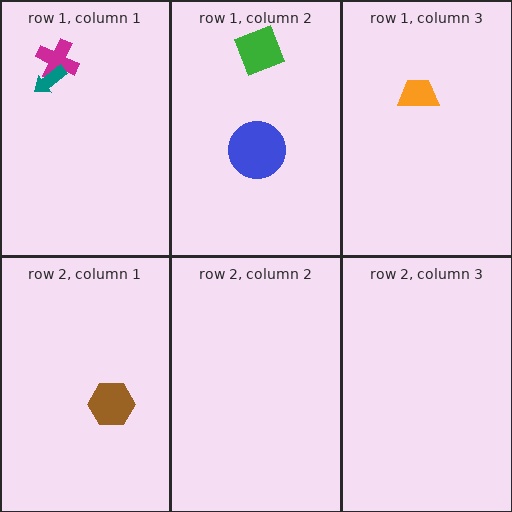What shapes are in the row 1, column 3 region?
The orange trapezoid.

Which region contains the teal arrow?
The row 1, column 1 region.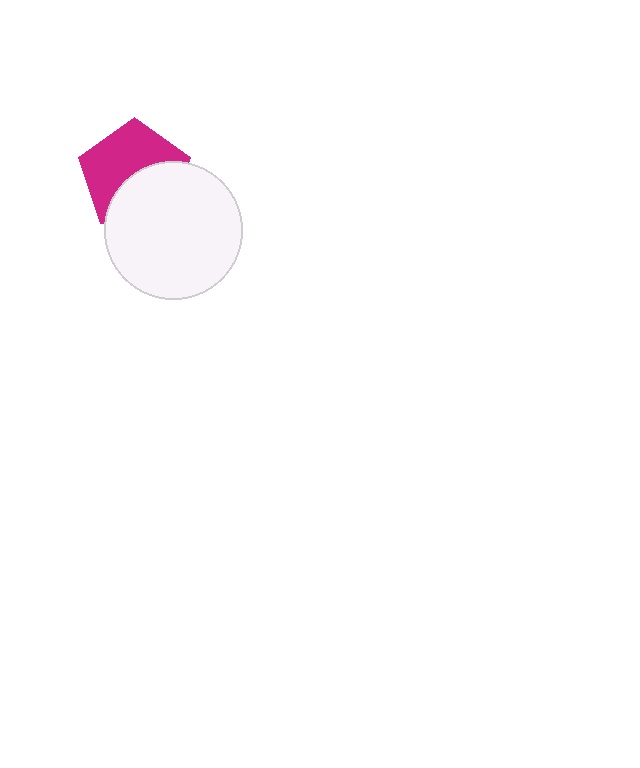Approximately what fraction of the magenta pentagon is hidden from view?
Roughly 44% of the magenta pentagon is hidden behind the white circle.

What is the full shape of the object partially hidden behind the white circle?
The partially hidden object is a magenta pentagon.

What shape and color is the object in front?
The object in front is a white circle.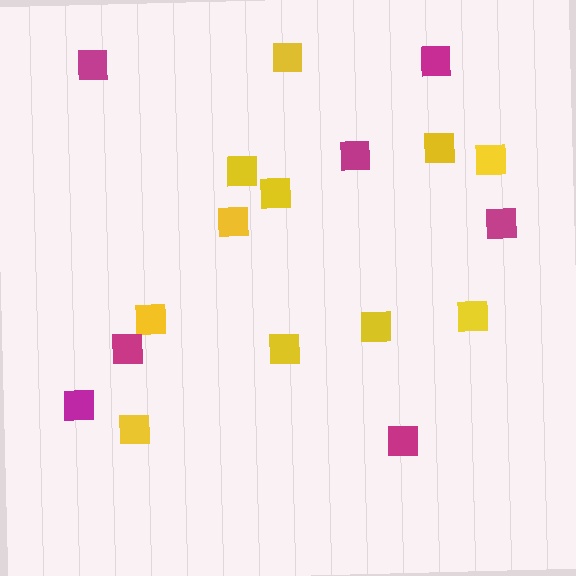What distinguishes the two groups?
There are 2 groups: one group of yellow squares (11) and one group of magenta squares (7).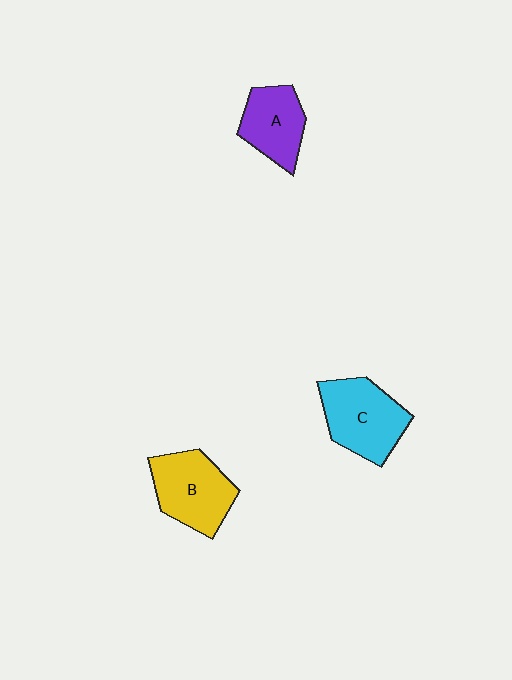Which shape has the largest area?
Shape C (cyan).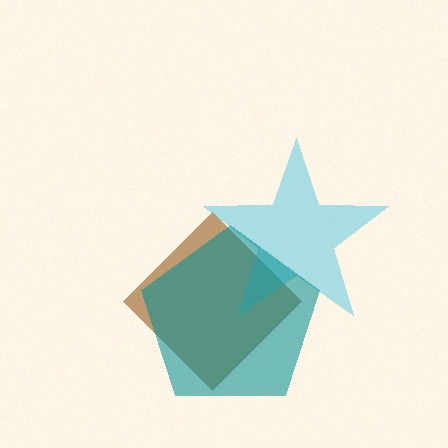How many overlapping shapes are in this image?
There are 3 overlapping shapes in the image.